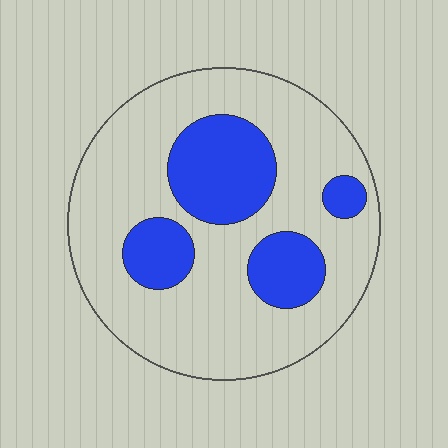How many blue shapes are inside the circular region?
4.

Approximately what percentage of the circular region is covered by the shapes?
Approximately 25%.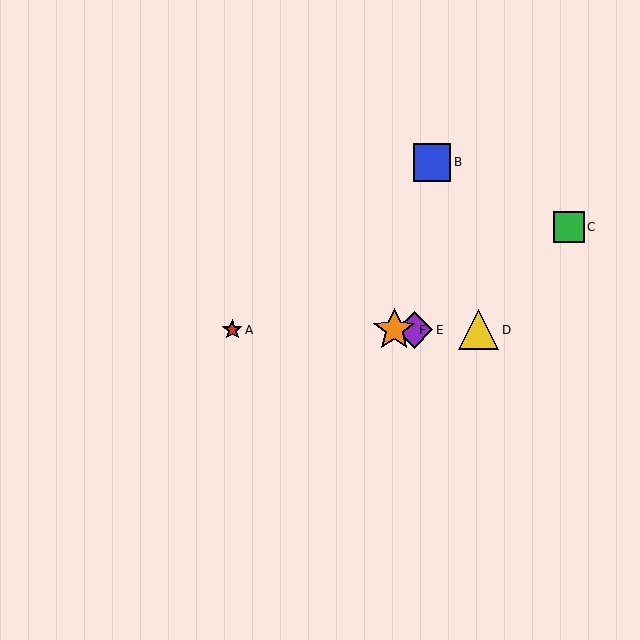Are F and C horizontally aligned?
No, F is at y≈330 and C is at y≈227.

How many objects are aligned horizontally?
4 objects (A, D, E, F) are aligned horizontally.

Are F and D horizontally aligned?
Yes, both are at y≈330.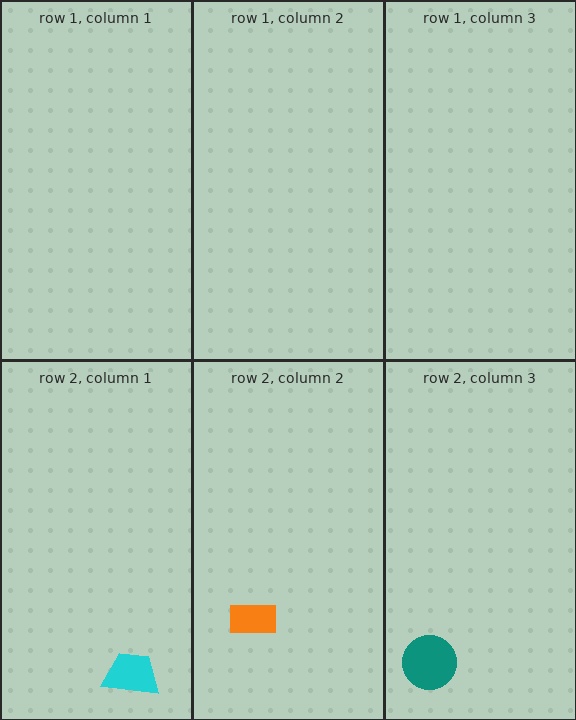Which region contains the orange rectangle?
The row 2, column 2 region.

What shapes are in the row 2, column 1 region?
The cyan trapezoid.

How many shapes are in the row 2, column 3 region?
1.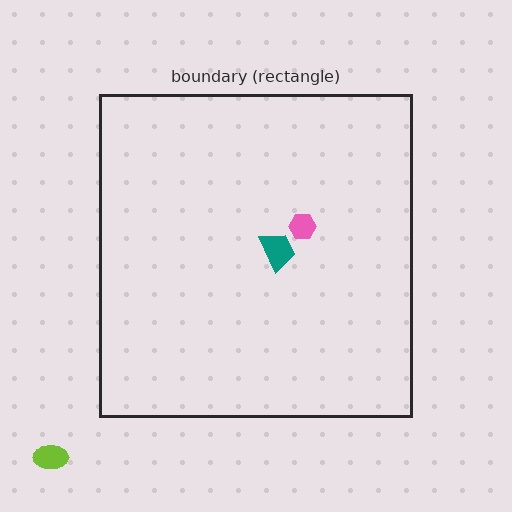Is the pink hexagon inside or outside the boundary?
Inside.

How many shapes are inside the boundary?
2 inside, 1 outside.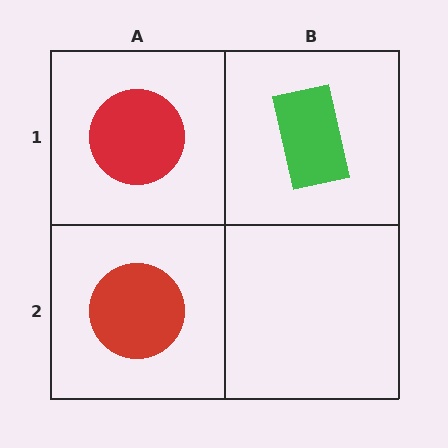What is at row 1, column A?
A red circle.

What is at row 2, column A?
A red circle.